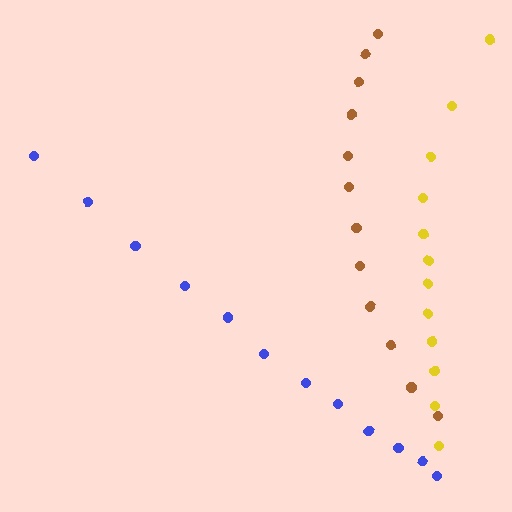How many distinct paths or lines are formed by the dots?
There are 3 distinct paths.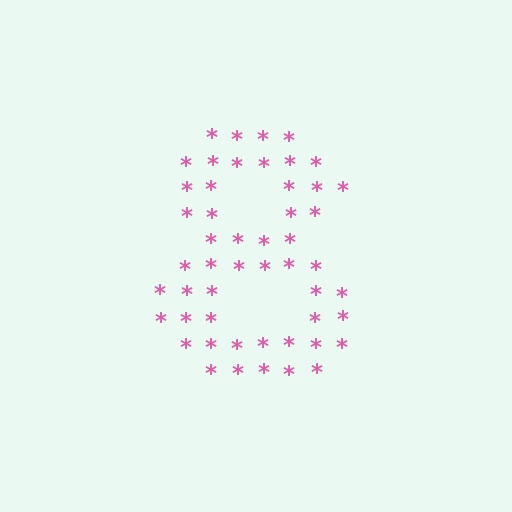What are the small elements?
The small elements are asterisks.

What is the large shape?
The large shape is the digit 8.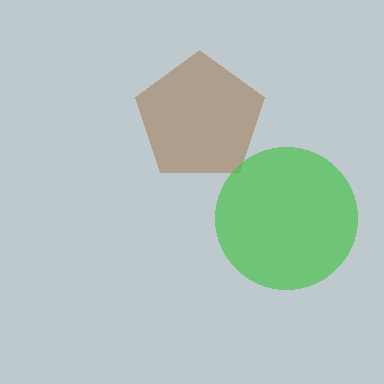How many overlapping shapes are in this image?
There are 2 overlapping shapes in the image.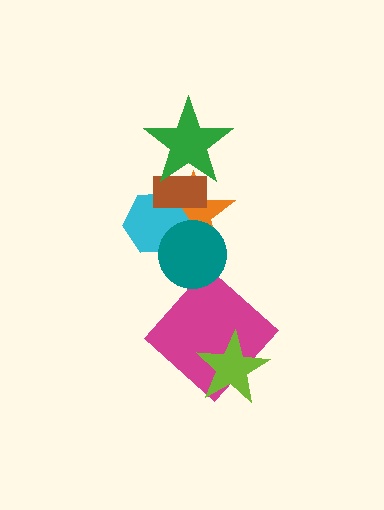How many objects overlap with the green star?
2 objects overlap with the green star.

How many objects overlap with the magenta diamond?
1 object overlaps with the magenta diamond.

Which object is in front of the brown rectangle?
The green star is in front of the brown rectangle.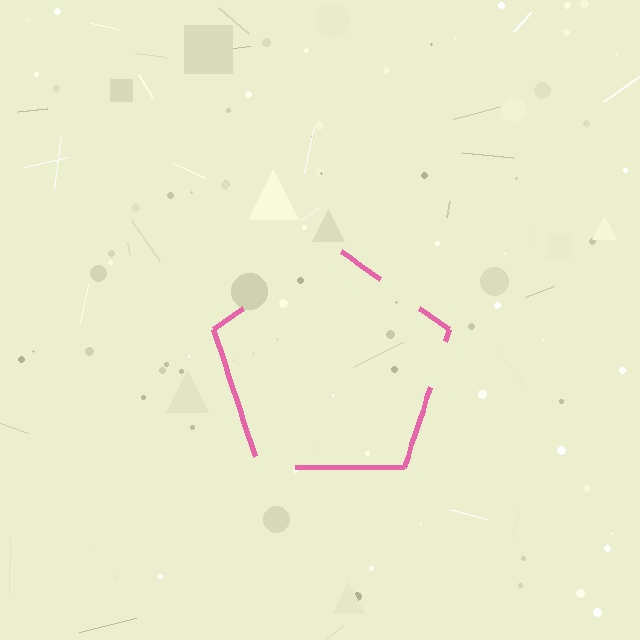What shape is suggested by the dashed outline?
The dashed outline suggests a pentagon.